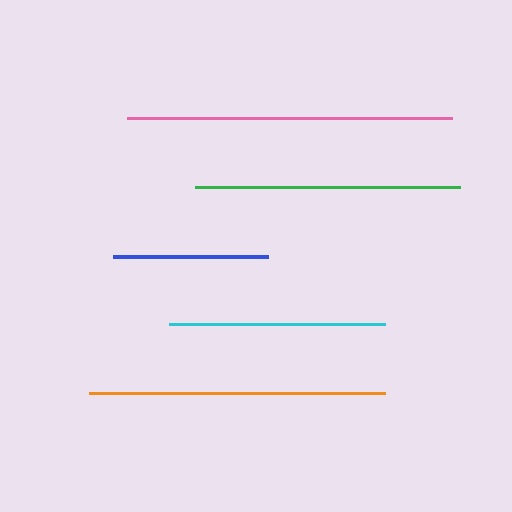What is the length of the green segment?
The green segment is approximately 265 pixels long.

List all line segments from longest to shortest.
From longest to shortest: pink, orange, green, cyan, blue.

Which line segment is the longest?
The pink line is the longest at approximately 325 pixels.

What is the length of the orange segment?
The orange segment is approximately 296 pixels long.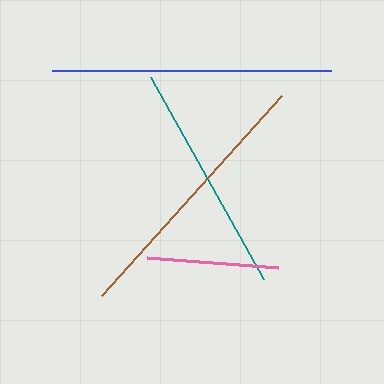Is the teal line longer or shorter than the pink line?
The teal line is longer than the pink line.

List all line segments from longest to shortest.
From longest to shortest: blue, brown, teal, pink.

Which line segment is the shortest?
The pink line is the shortest at approximately 132 pixels.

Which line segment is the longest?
The blue line is the longest at approximately 279 pixels.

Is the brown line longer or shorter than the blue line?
The blue line is longer than the brown line.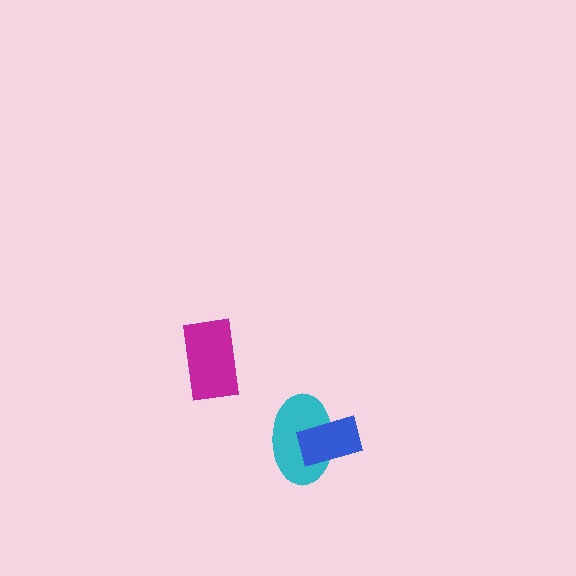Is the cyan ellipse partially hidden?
Yes, it is partially covered by another shape.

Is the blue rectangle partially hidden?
No, no other shape covers it.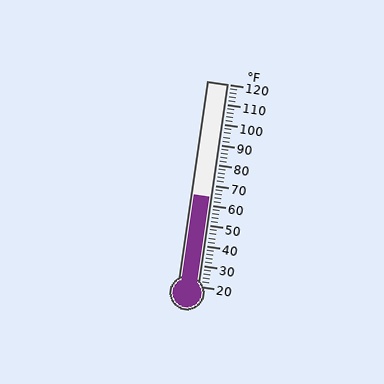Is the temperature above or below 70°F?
The temperature is below 70°F.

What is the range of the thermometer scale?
The thermometer scale ranges from 20°F to 120°F.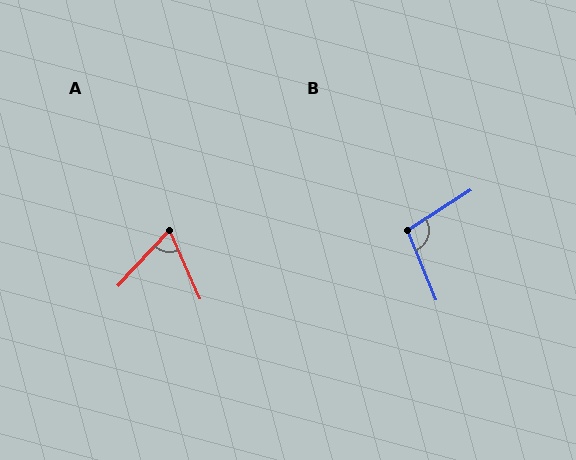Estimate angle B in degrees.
Approximately 100 degrees.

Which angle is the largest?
B, at approximately 100 degrees.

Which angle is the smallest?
A, at approximately 67 degrees.